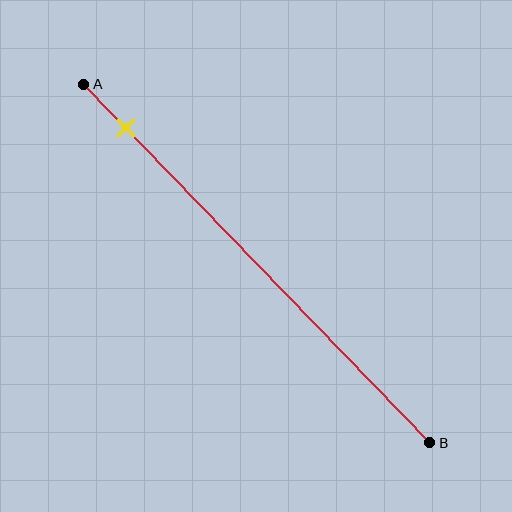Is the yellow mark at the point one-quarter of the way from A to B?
No, the mark is at about 10% from A, not at the 25% one-quarter point.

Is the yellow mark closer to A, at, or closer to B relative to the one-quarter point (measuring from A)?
The yellow mark is closer to point A than the one-quarter point of segment AB.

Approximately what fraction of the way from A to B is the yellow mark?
The yellow mark is approximately 10% of the way from A to B.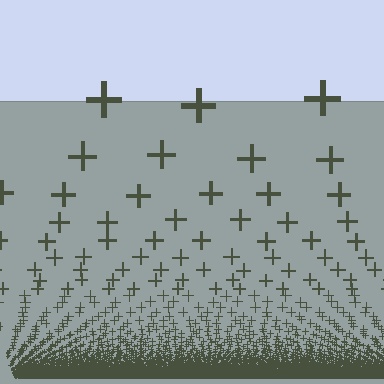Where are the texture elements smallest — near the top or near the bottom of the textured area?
Near the bottom.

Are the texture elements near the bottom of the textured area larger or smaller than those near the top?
Smaller. The gradient is inverted — elements near the bottom are smaller and denser.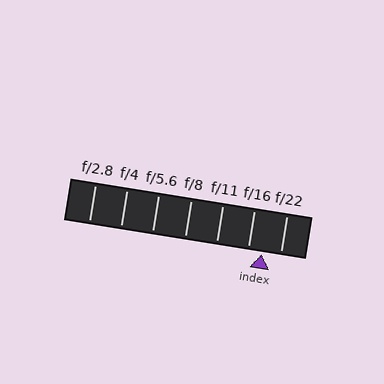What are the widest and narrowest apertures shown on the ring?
The widest aperture shown is f/2.8 and the narrowest is f/22.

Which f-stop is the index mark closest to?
The index mark is closest to f/16.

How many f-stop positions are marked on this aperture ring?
There are 7 f-stop positions marked.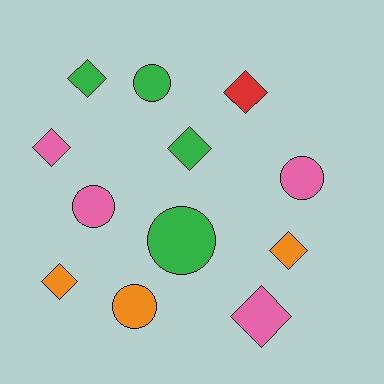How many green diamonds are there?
There are 2 green diamonds.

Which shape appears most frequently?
Diamond, with 7 objects.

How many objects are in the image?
There are 12 objects.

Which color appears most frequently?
Pink, with 4 objects.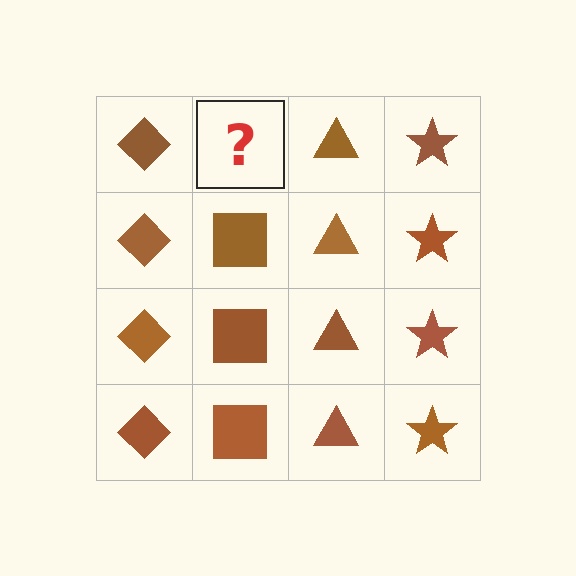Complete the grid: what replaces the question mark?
The question mark should be replaced with a brown square.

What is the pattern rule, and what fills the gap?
The rule is that each column has a consistent shape. The gap should be filled with a brown square.